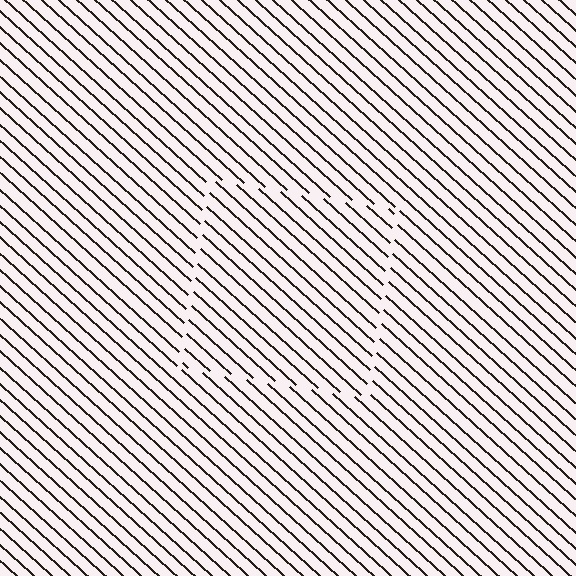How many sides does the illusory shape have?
4 sides — the line-ends trace a square.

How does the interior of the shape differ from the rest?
The interior of the shape contains the same grating, shifted by half a period — the contour is defined by the phase discontinuity where line-ends from the inner and outer gratings abut.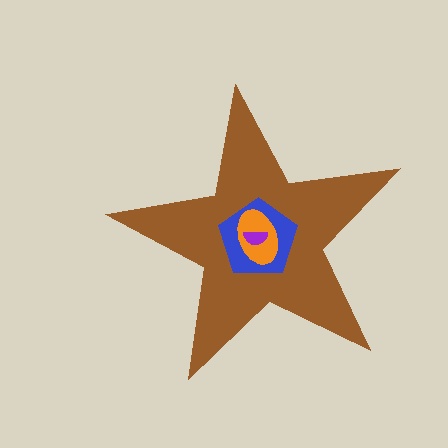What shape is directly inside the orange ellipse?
The purple semicircle.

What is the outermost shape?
The brown star.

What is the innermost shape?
The purple semicircle.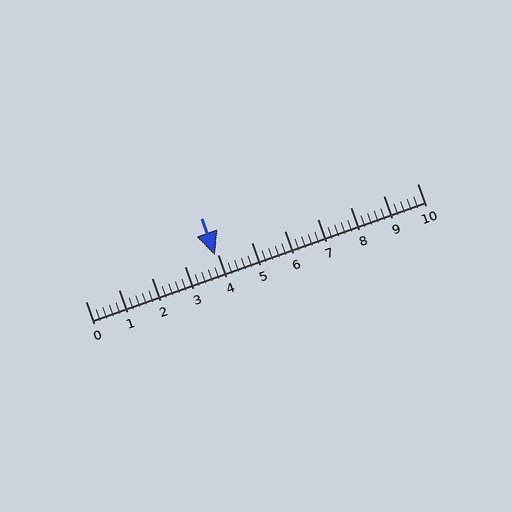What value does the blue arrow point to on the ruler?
The blue arrow points to approximately 3.9.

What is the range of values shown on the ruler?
The ruler shows values from 0 to 10.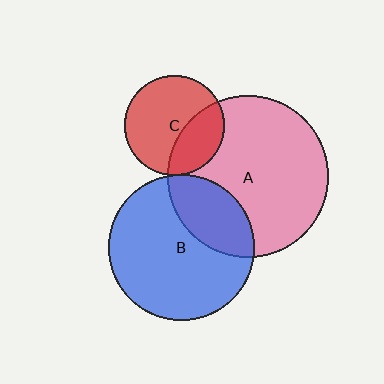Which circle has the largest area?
Circle A (pink).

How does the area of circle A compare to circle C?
Approximately 2.6 times.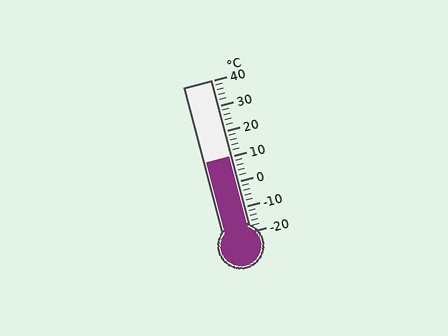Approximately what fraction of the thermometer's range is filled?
The thermometer is filled to approximately 50% of its range.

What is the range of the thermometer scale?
The thermometer scale ranges from -20°C to 40°C.